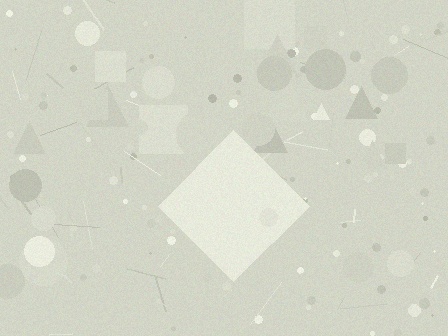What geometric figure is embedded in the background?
A diamond is embedded in the background.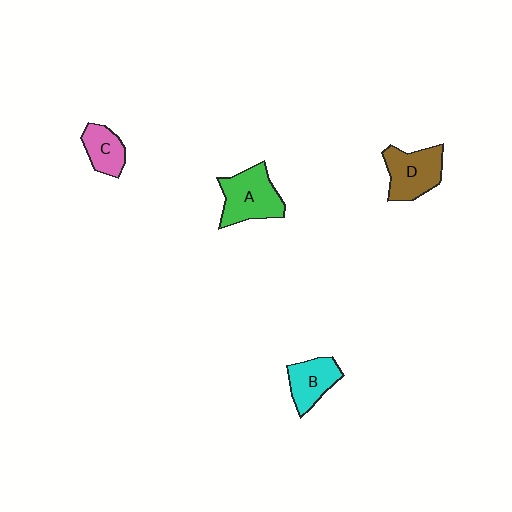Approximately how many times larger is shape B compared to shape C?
Approximately 1.2 times.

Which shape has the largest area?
Shape A (green).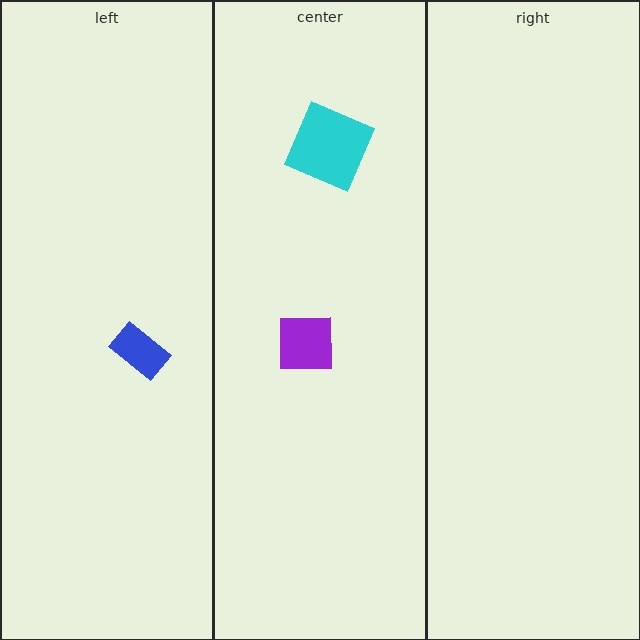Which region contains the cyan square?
The center region.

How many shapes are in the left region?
1.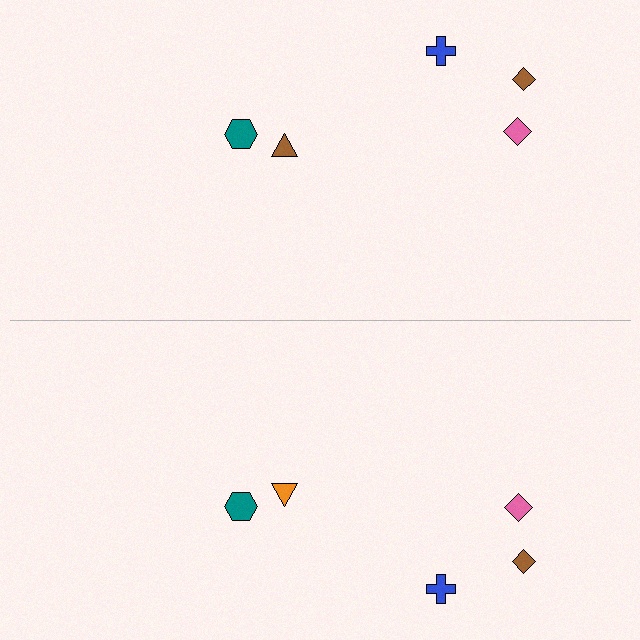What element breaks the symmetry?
The orange triangle on the bottom side breaks the symmetry — its mirror counterpart is brown.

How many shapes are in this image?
There are 10 shapes in this image.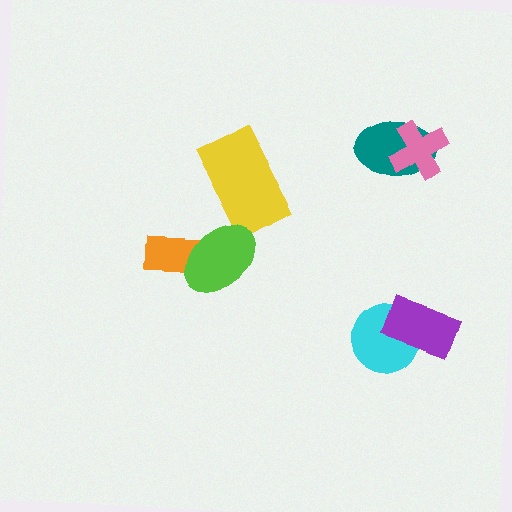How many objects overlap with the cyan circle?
1 object overlaps with the cyan circle.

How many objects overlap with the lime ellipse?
2 objects overlap with the lime ellipse.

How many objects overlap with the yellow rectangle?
1 object overlaps with the yellow rectangle.